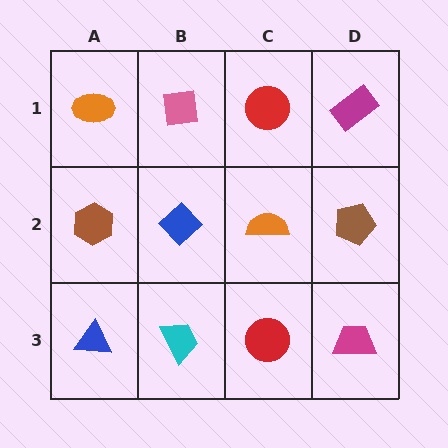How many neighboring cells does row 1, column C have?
3.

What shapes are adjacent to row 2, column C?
A red circle (row 1, column C), a red circle (row 3, column C), a blue diamond (row 2, column B), a brown pentagon (row 2, column D).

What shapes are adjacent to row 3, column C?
An orange semicircle (row 2, column C), a cyan trapezoid (row 3, column B), a magenta trapezoid (row 3, column D).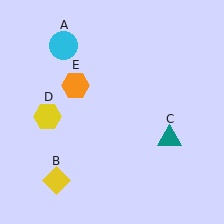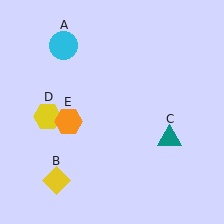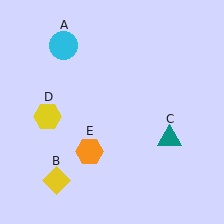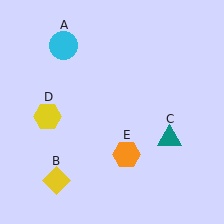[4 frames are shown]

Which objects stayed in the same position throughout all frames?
Cyan circle (object A) and yellow diamond (object B) and teal triangle (object C) and yellow hexagon (object D) remained stationary.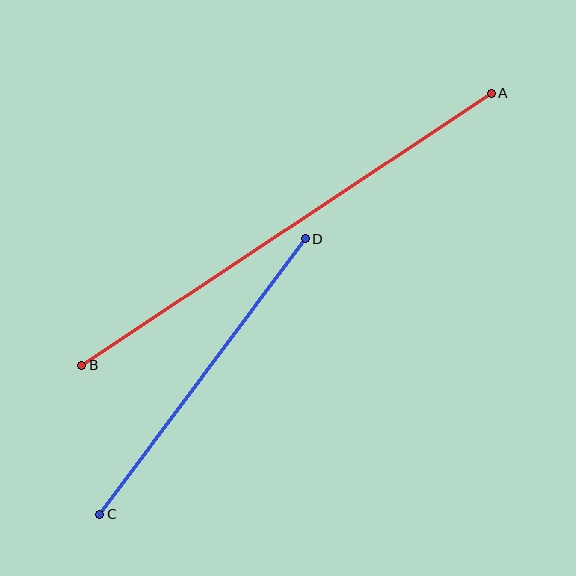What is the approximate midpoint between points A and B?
The midpoint is at approximately (286, 229) pixels.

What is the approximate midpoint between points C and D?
The midpoint is at approximately (202, 376) pixels.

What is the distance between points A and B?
The distance is approximately 492 pixels.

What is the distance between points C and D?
The distance is approximately 344 pixels.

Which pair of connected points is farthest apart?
Points A and B are farthest apart.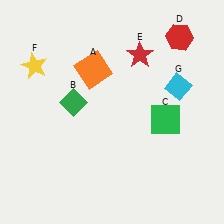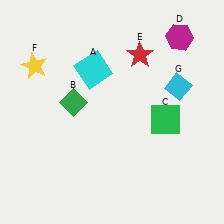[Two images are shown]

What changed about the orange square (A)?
In Image 1, A is orange. In Image 2, it changed to cyan.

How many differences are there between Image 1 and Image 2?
There are 2 differences between the two images.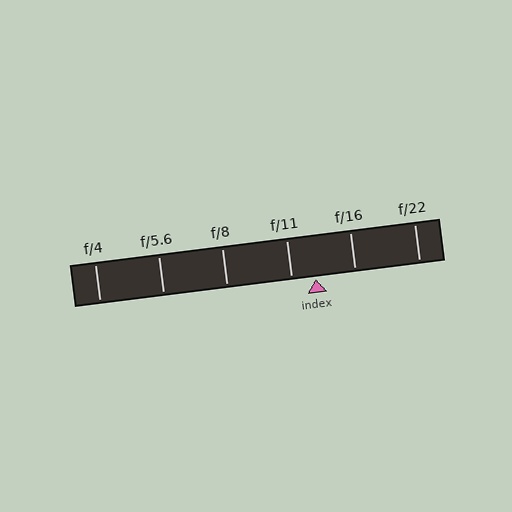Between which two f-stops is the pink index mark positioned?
The index mark is between f/11 and f/16.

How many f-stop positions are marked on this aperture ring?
There are 6 f-stop positions marked.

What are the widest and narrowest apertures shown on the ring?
The widest aperture shown is f/4 and the narrowest is f/22.